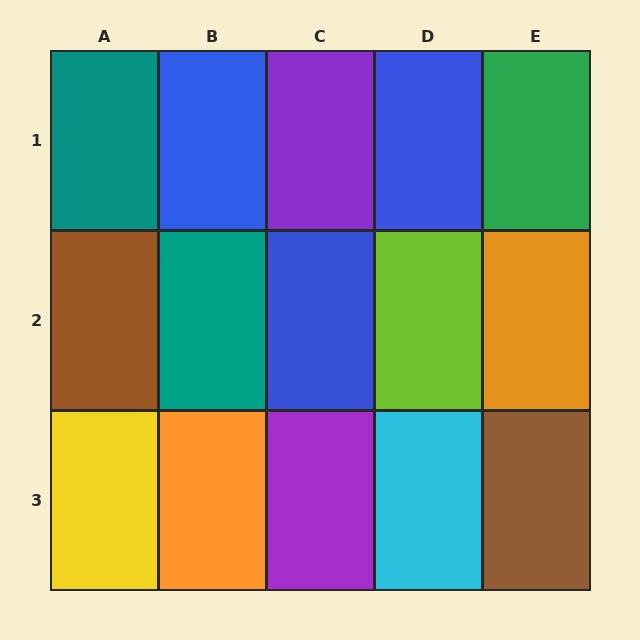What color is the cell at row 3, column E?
Brown.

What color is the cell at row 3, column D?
Cyan.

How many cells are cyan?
1 cell is cyan.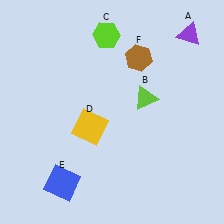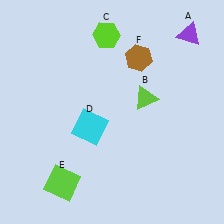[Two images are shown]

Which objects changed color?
D changed from yellow to cyan. E changed from blue to lime.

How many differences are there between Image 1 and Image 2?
There are 2 differences between the two images.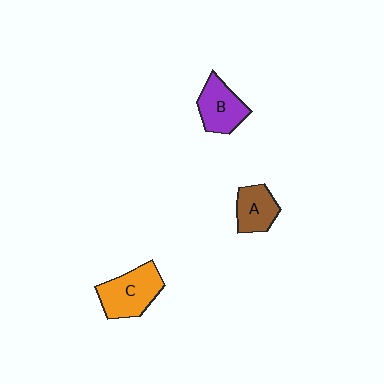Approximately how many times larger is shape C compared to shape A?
Approximately 1.5 times.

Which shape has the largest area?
Shape C (orange).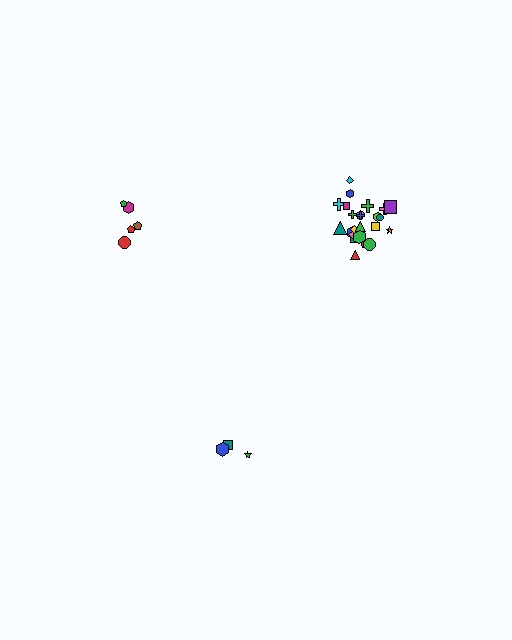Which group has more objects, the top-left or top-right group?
The top-right group.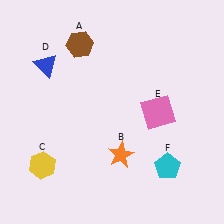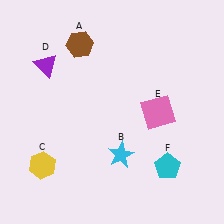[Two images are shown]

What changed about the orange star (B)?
In Image 1, B is orange. In Image 2, it changed to cyan.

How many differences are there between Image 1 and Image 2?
There are 2 differences between the two images.